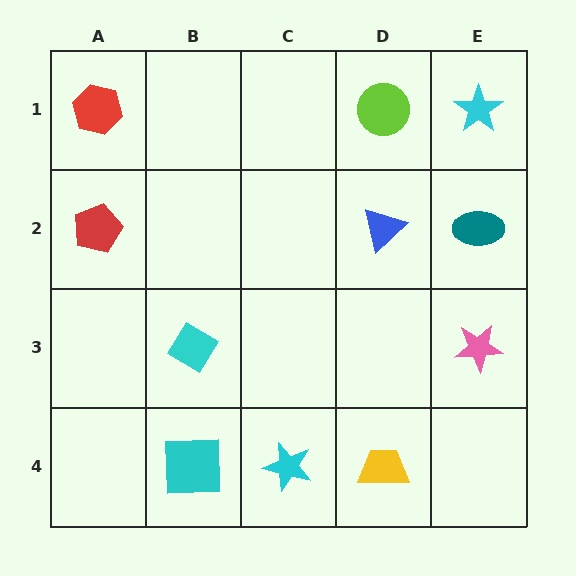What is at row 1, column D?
A lime circle.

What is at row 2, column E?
A teal ellipse.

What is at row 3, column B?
A cyan diamond.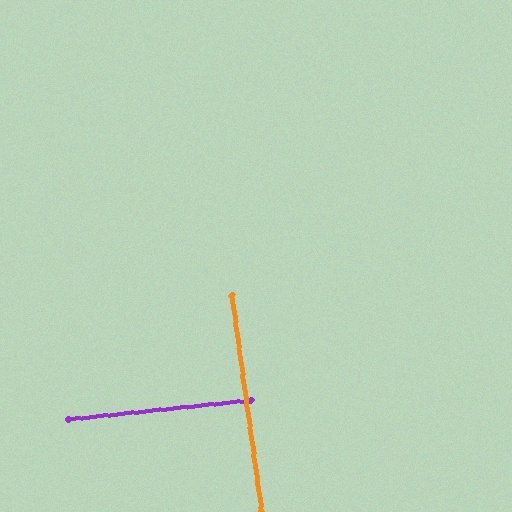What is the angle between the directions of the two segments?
Approximately 88 degrees.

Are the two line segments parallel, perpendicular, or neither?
Perpendicular — they meet at approximately 88°.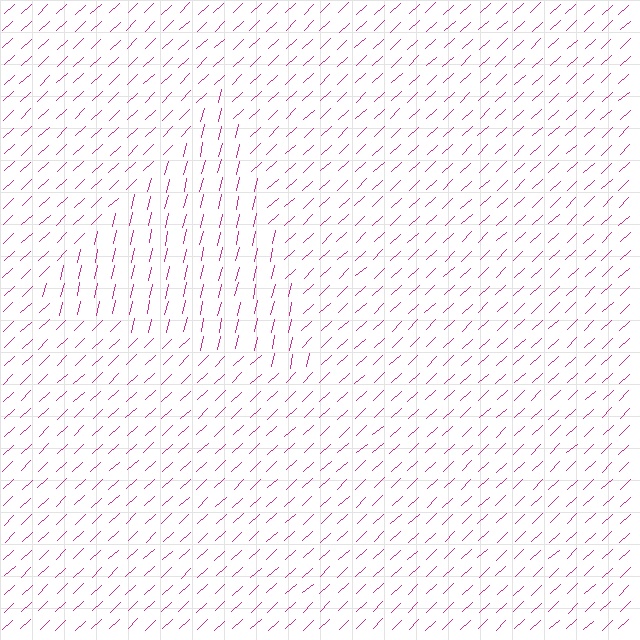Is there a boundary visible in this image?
Yes, there is a texture boundary formed by a change in line orientation.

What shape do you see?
I see a triangle.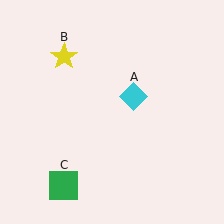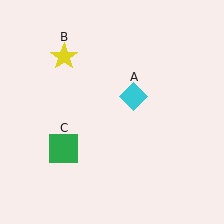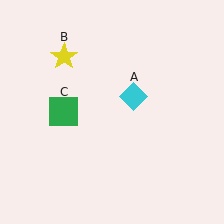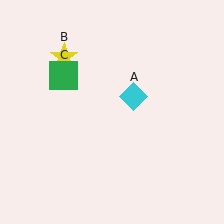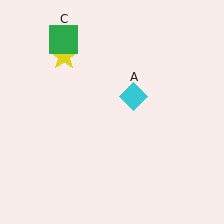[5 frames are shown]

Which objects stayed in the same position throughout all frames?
Cyan diamond (object A) and yellow star (object B) remained stationary.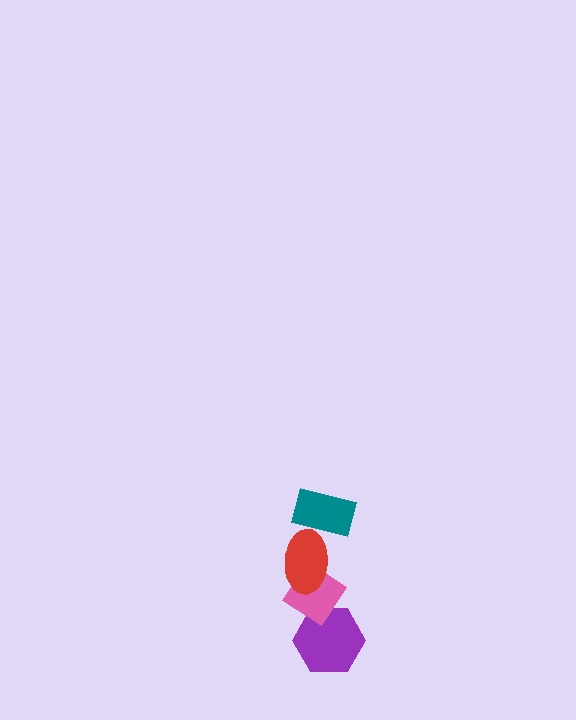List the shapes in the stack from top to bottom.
From top to bottom: the teal rectangle, the red ellipse, the pink diamond, the purple hexagon.